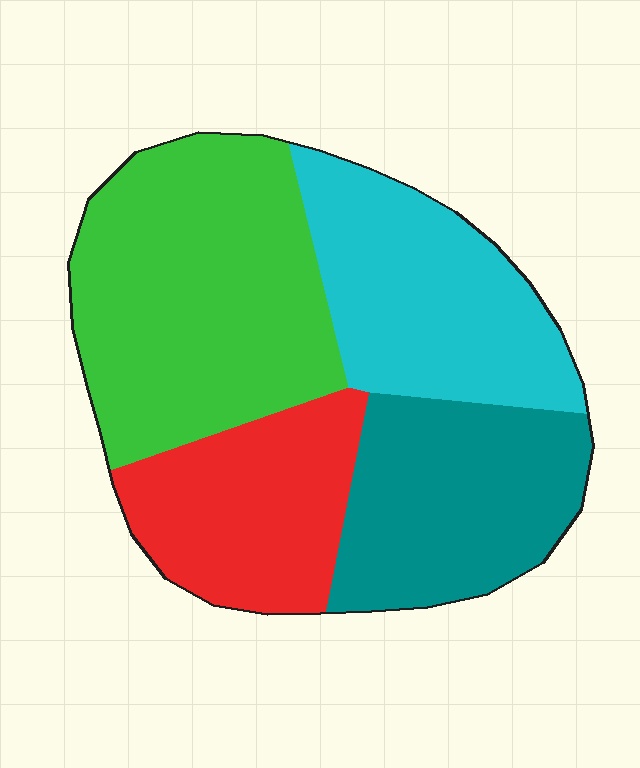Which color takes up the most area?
Green, at roughly 35%.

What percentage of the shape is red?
Red covers roughly 20% of the shape.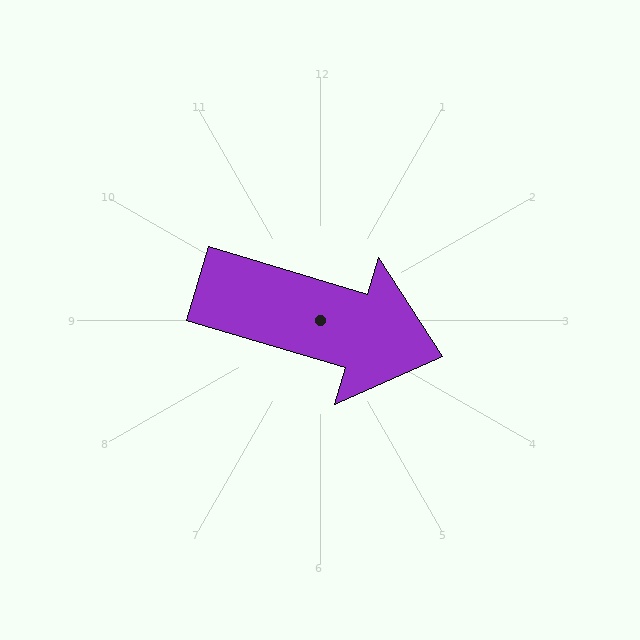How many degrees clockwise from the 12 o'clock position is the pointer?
Approximately 107 degrees.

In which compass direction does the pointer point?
East.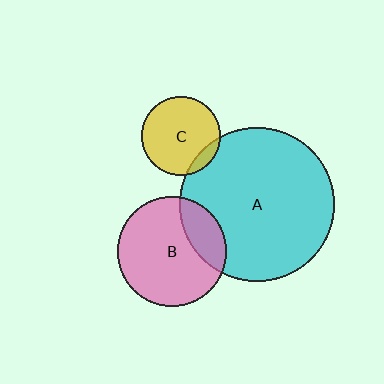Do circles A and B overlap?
Yes.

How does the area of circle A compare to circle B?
Approximately 2.0 times.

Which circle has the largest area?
Circle A (cyan).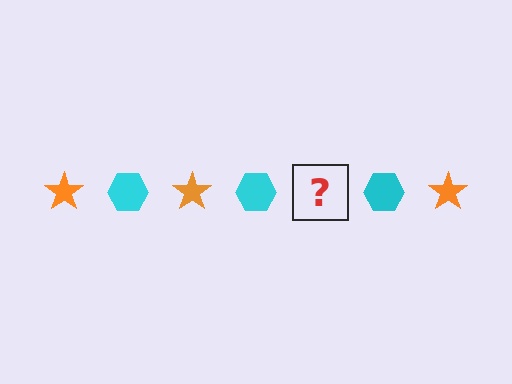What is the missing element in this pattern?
The missing element is an orange star.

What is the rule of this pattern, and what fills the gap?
The rule is that the pattern alternates between orange star and cyan hexagon. The gap should be filled with an orange star.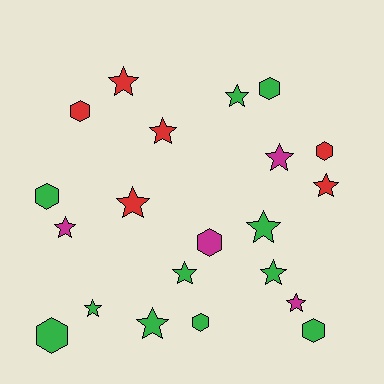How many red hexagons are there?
There are 2 red hexagons.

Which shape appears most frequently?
Star, with 13 objects.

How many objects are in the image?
There are 21 objects.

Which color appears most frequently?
Green, with 11 objects.